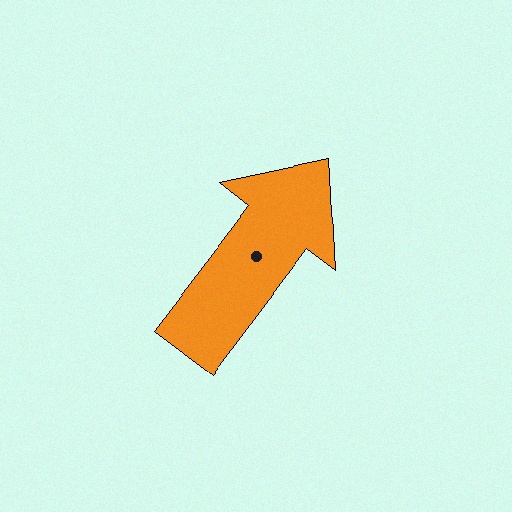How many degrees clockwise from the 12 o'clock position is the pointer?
Approximately 37 degrees.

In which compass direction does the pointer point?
Northeast.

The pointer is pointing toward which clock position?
Roughly 1 o'clock.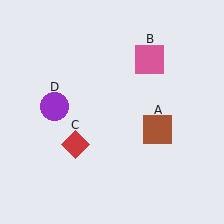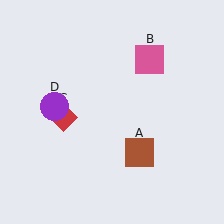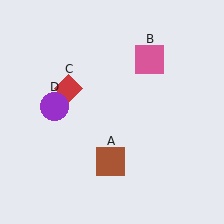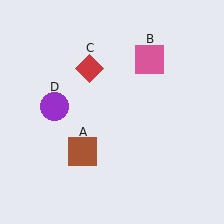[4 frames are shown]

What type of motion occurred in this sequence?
The brown square (object A), red diamond (object C) rotated clockwise around the center of the scene.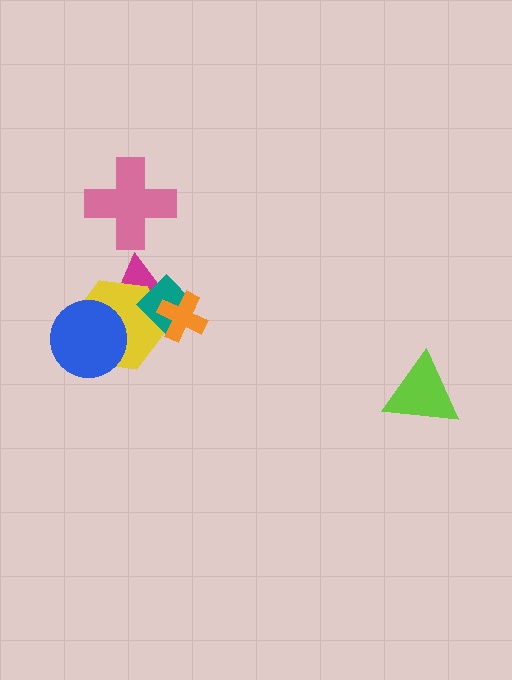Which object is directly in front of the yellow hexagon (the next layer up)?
The blue circle is directly in front of the yellow hexagon.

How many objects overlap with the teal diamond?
3 objects overlap with the teal diamond.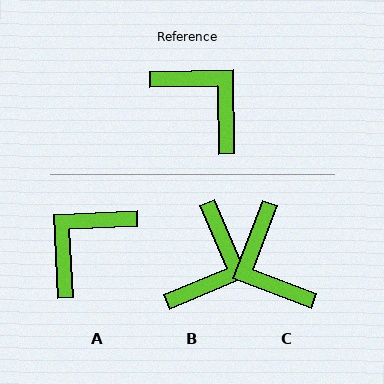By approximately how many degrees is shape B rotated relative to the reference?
Approximately 68 degrees clockwise.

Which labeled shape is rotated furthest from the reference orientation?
C, about 158 degrees away.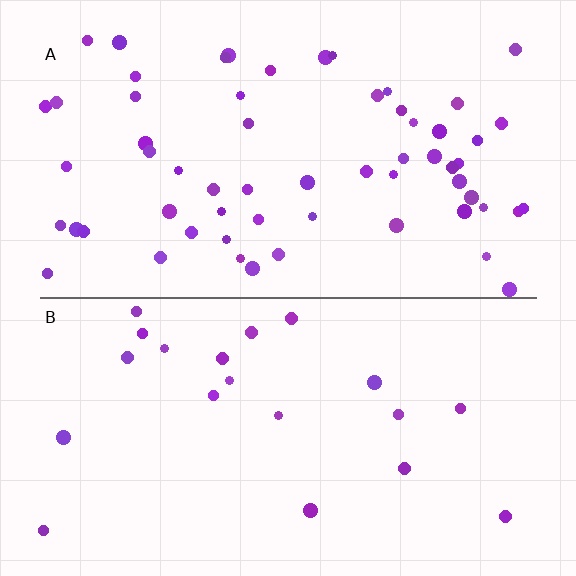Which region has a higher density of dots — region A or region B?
A (the top).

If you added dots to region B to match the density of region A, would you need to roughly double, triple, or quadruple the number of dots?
Approximately triple.